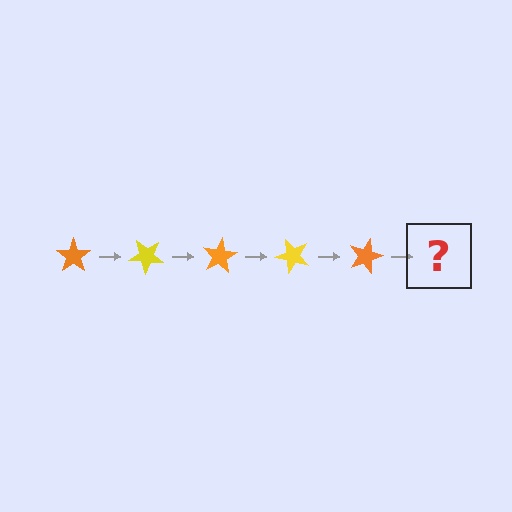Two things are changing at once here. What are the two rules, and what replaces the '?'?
The two rules are that it rotates 40 degrees each step and the color cycles through orange and yellow. The '?' should be a yellow star, rotated 200 degrees from the start.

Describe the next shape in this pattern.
It should be a yellow star, rotated 200 degrees from the start.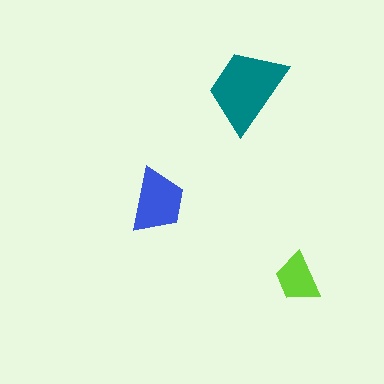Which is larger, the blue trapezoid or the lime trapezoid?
The blue one.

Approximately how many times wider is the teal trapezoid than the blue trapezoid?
About 1.5 times wider.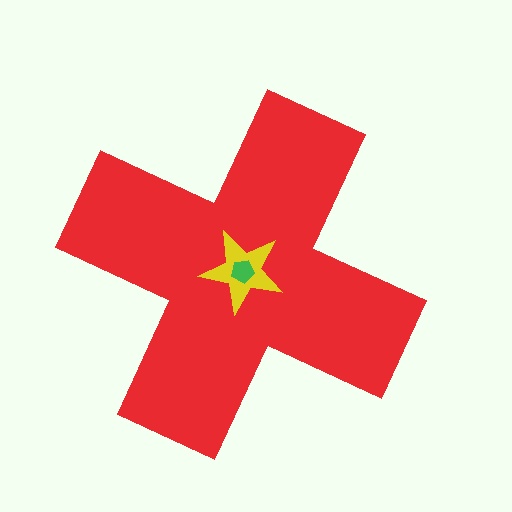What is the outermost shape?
The red cross.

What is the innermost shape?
The green pentagon.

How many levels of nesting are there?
3.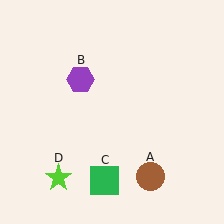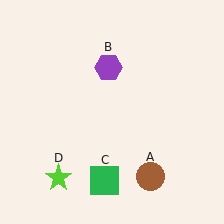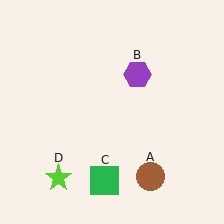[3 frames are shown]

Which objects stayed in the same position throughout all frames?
Brown circle (object A) and green square (object C) and lime star (object D) remained stationary.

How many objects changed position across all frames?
1 object changed position: purple hexagon (object B).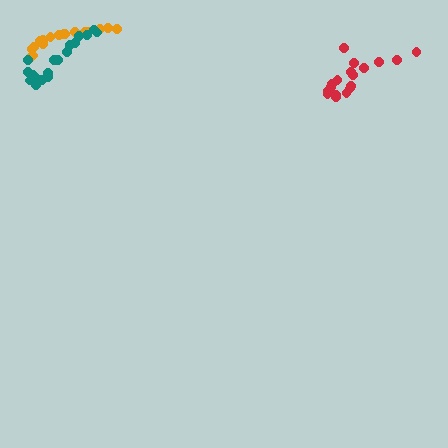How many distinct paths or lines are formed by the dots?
There are 3 distinct paths.